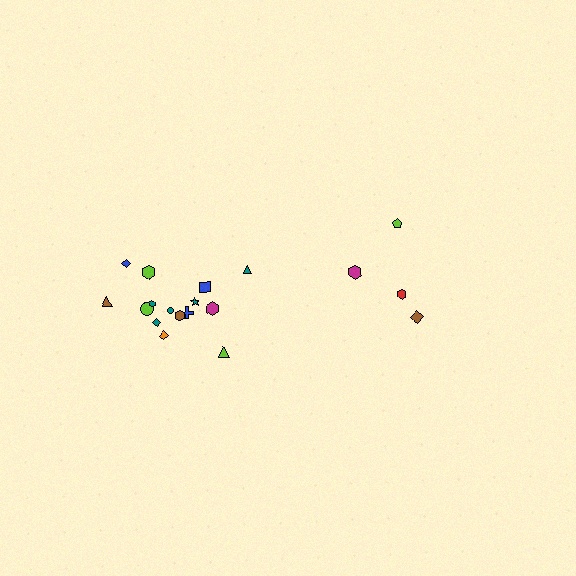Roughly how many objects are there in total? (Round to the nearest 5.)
Roughly 20 objects in total.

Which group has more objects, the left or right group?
The left group.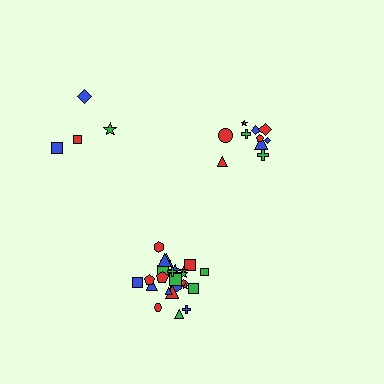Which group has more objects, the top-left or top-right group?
The top-right group.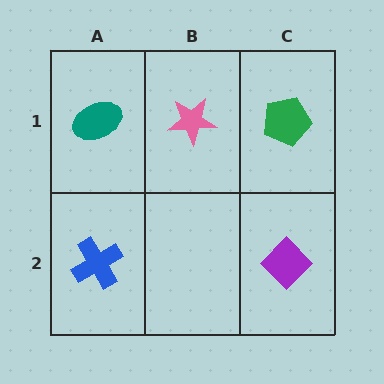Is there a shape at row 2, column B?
No, that cell is empty.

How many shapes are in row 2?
2 shapes.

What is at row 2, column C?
A purple diamond.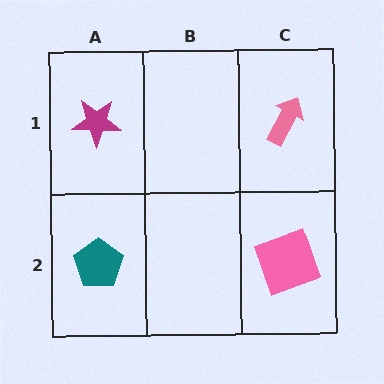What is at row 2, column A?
A teal pentagon.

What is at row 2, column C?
A pink square.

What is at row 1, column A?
A magenta star.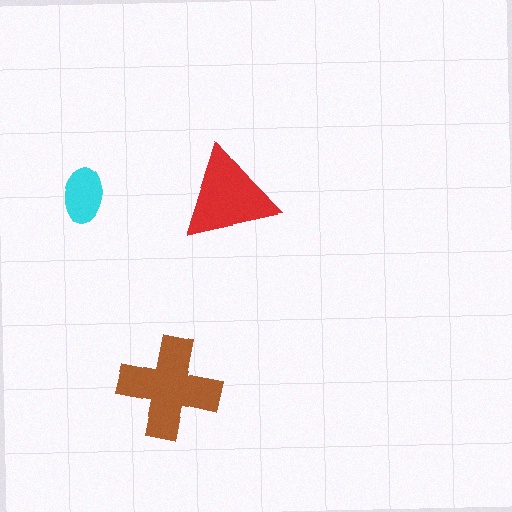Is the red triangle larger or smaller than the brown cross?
Smaller.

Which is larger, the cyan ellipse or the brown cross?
The brown cross.